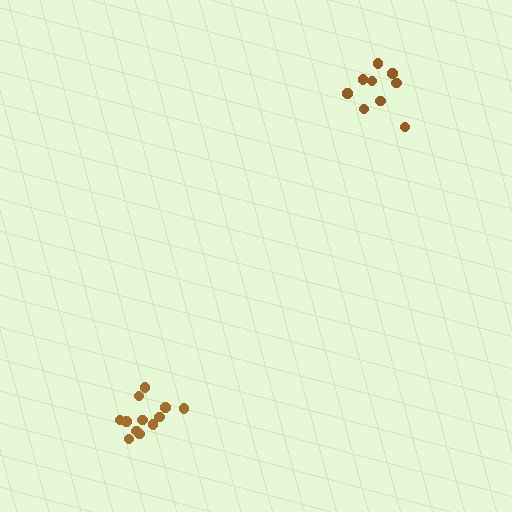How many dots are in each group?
Group 1: 9 dots, Group 2: 13 dots (22 total).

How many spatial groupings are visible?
There are 2 spatial groupings.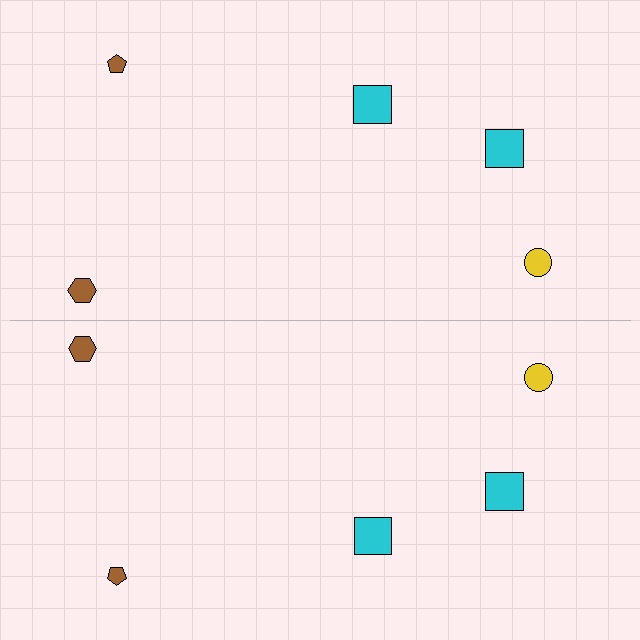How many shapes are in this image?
There are 10 shapes in this image.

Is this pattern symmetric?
Yes, this pattern has bilateral (reflection) symmetry.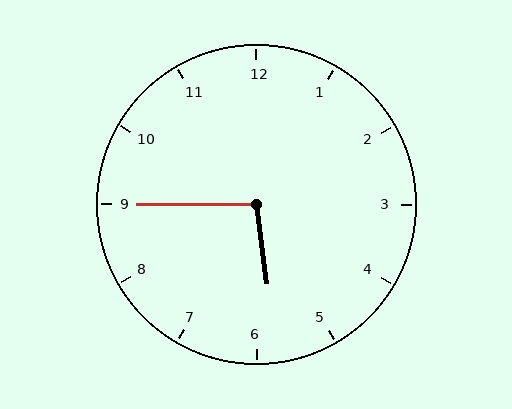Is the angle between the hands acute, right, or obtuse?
It is obtuse.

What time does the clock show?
5:45.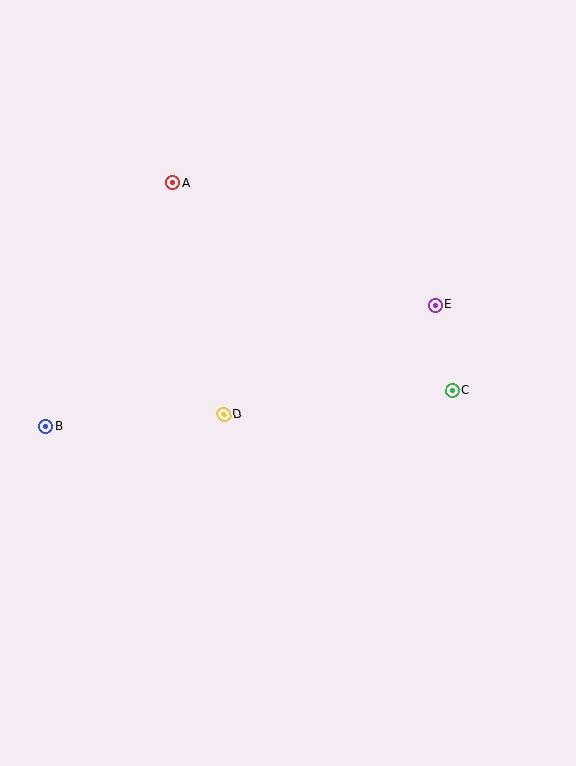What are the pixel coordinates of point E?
Point E is at (435, 305).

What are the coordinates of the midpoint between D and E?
The midpoint between D and E is at (329, 360).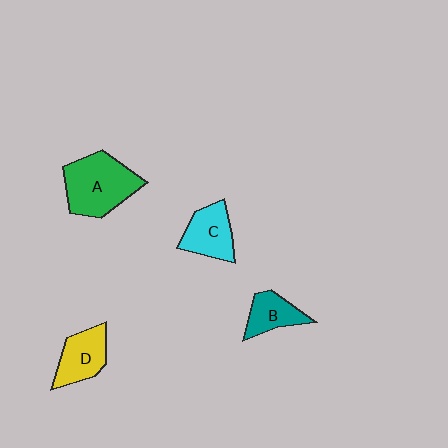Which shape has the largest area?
Shape A (green).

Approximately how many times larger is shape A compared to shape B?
Approximately 1.9 times.